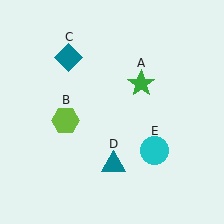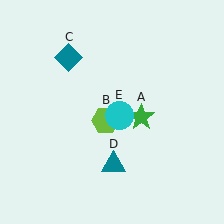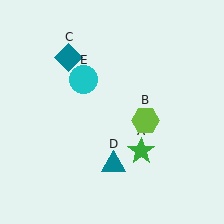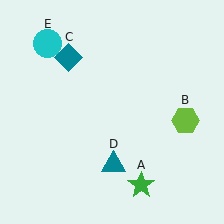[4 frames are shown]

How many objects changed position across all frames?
3 objects changed position: green star (object A), lime hexagon (object B), cyan circle (object E).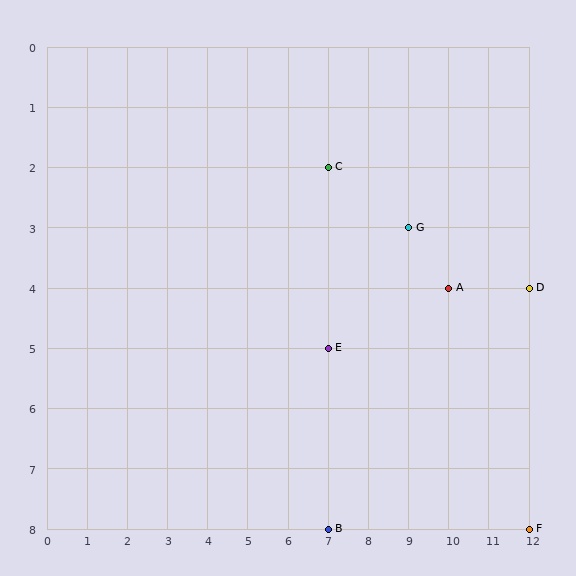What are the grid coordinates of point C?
Point C is at grid coordinates (7, 2).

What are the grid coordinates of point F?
Point F is at grid coordinates (12, 8).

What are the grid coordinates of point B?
Point B is at grid coordinates (7, 8).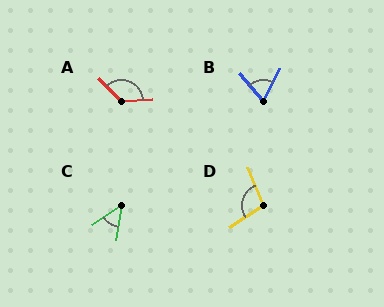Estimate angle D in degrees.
Approximately 102 degrees.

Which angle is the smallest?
C, at approximately 47 degrees.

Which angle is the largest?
A, at approximately 131 degrees.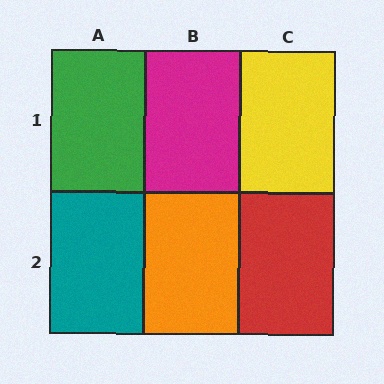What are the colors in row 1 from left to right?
Green, magenta, yellow.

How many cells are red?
1 cell is red.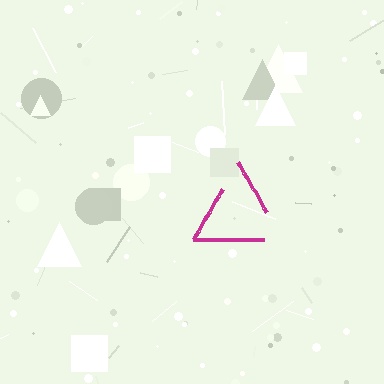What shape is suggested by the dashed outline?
The dashed outline suggests a triangle.